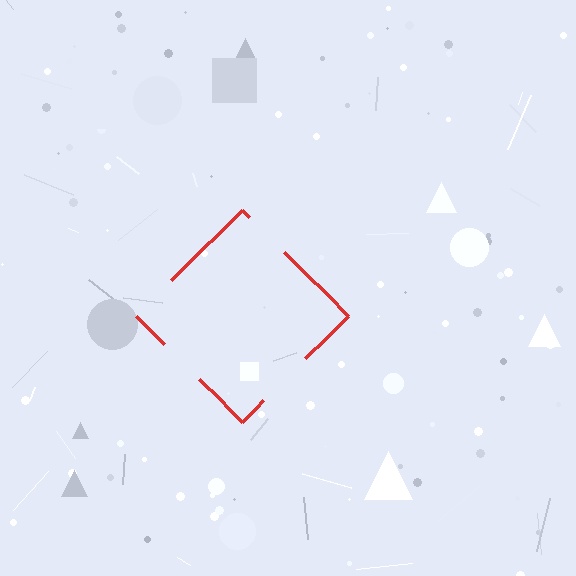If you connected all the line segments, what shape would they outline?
They would outline a diamond.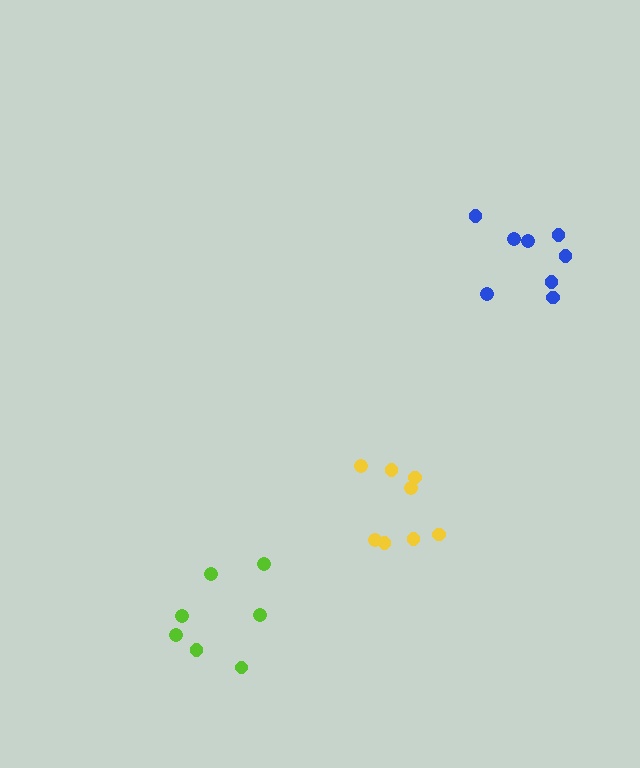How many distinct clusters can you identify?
There are 3 distinct clusters.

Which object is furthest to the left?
The lime cluster is leftmost.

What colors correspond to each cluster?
The clusters are colored: yellow, lime, blue.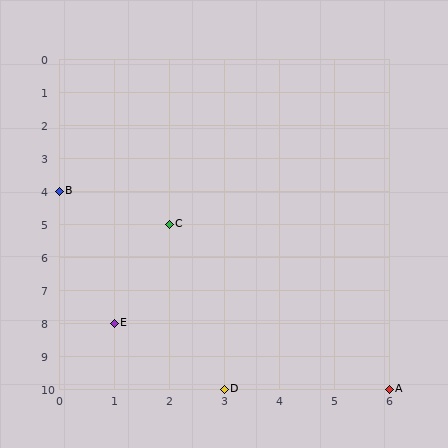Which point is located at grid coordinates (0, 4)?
Point B is at (0, 4).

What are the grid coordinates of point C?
Point C is at grid coordinates (2, 5).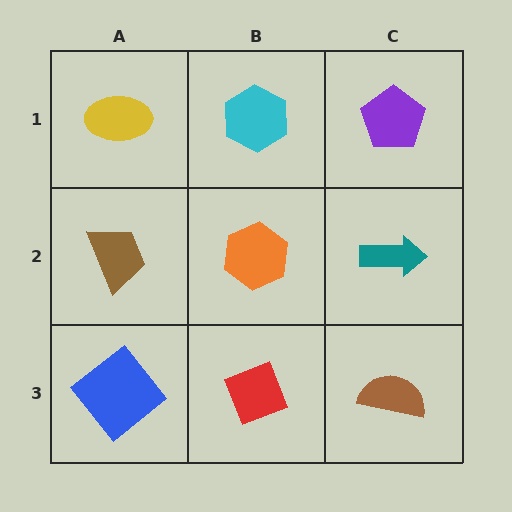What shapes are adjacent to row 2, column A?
A yellow ellipse (row 1, column A), a blue diamond (row 3, column A), an orange hexagon (row 2, column B).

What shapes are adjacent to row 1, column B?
An orange hexagon (row 2, column B), a yellow ellipse (row 1, column A), a purple pentagon (row 1, column C).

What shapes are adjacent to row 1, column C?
A teal arrow (row 2, column C), a cyan hexagon (row 1, column B).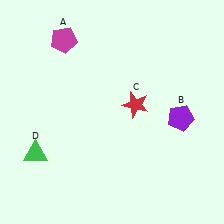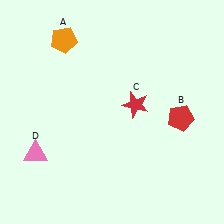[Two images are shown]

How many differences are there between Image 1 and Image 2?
There are 3 differences between the two images.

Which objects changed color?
A changed from magenta to orange. B changed from purple to red. D changed from green to pink.